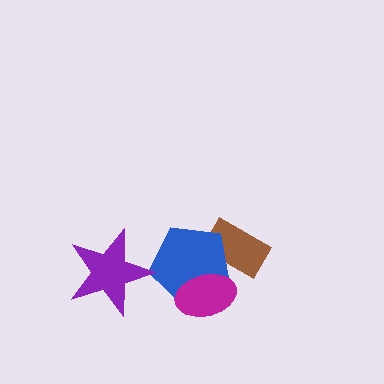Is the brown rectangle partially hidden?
Yes, it is partially covered by another shape.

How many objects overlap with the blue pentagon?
2 objects overlap with the blue pentagon.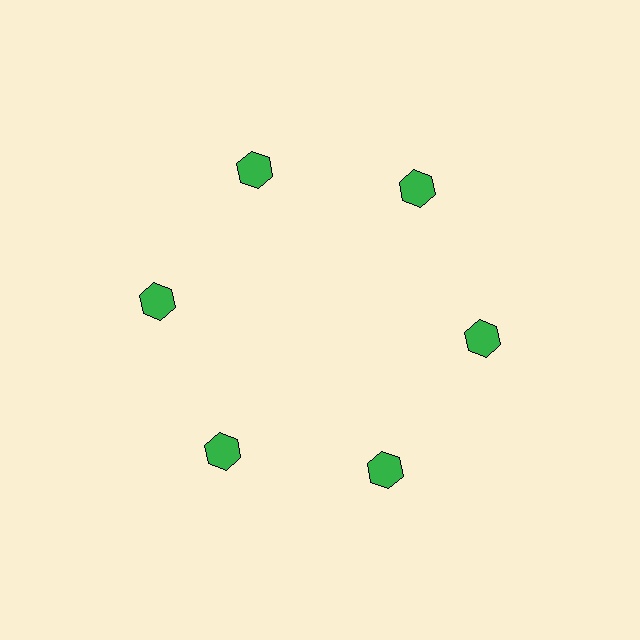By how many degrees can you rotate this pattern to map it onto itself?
The pattern maps onto itself every 60 degrees of rotation.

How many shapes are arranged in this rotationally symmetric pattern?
There are 6 shapes, arranged in 6 groups of 1.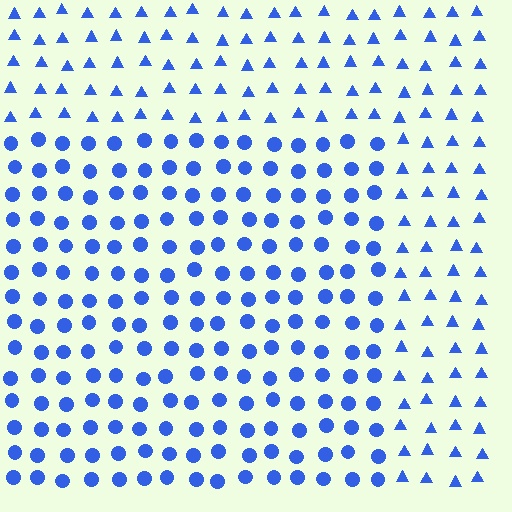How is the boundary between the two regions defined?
The boundary is defined by a change in element shape: circles inside vs. triangles outside. All elements share the same color and spacing.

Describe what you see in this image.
The image is filled with small blue elements arranged in a uniform grid. A rectangle-shaped region contains circles, while the surrounding area contains triangles. The boundary is defined purely by the change in element shape.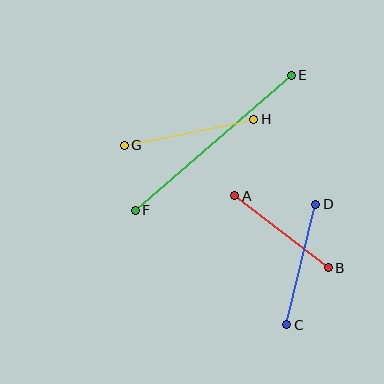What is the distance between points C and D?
The distance is approximately 124 pixels.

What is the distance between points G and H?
The distance is approximately 132 pixels.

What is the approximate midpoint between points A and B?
The midpoint is at approximately (281, 232) pixels.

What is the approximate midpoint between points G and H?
The midpoint is at approximately (189, 132) pixels.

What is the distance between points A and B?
The distance is approximately 118 pixels.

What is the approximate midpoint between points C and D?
The midpoint is at approximately (301, 264) pixels.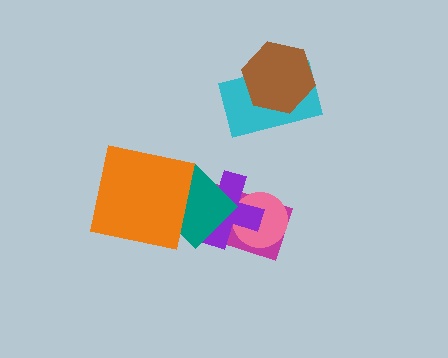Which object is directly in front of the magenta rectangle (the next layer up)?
The pink circle is directly in front of the magenta rectangle.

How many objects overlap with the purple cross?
3 objects overlap with the purple cross.